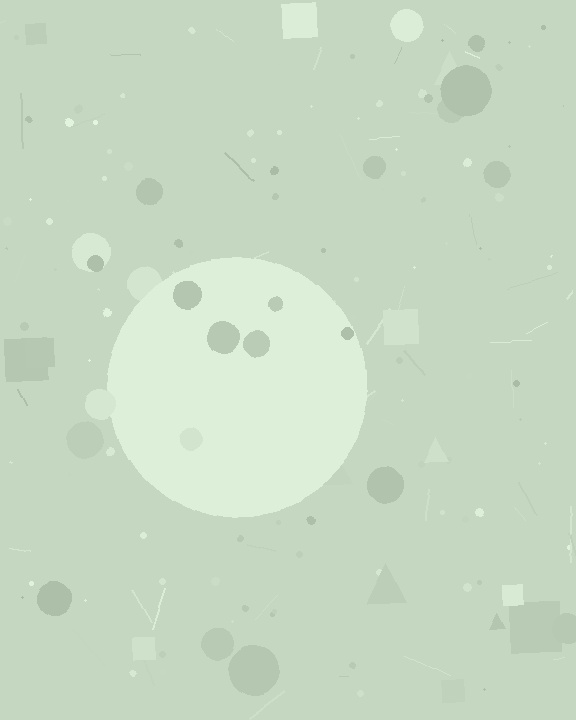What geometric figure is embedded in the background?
A circle is embedded in the background.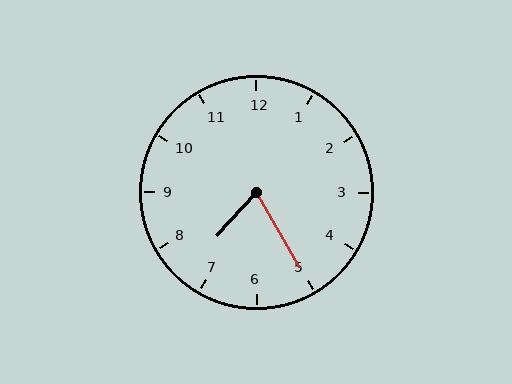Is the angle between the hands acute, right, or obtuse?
It is acute.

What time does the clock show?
7:25.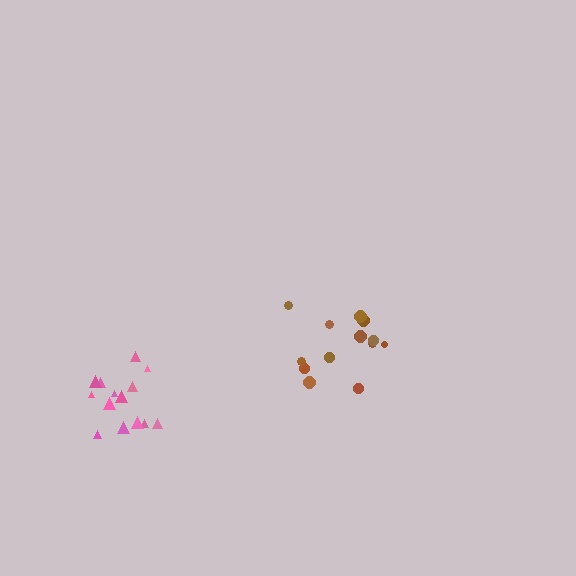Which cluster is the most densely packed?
Pink.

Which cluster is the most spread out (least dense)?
Brown.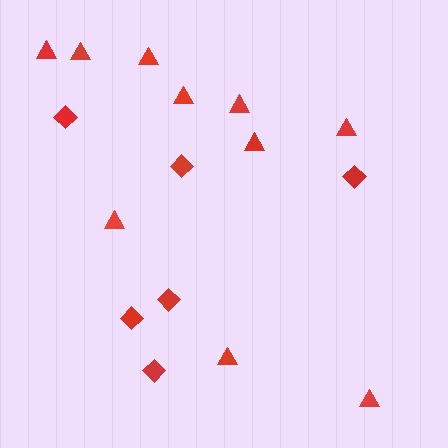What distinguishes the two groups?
There are 2 groups: one group of triangles (10) and one group of diamonds (6).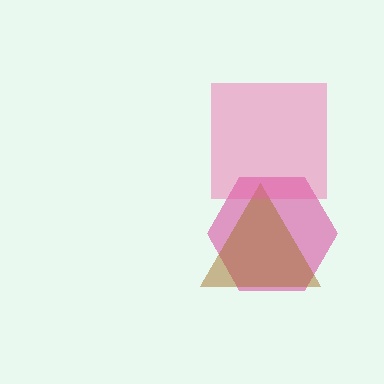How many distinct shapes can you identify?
There are 3 distinct shapes: a magenta hexagon, a brown triangle, a pink square.